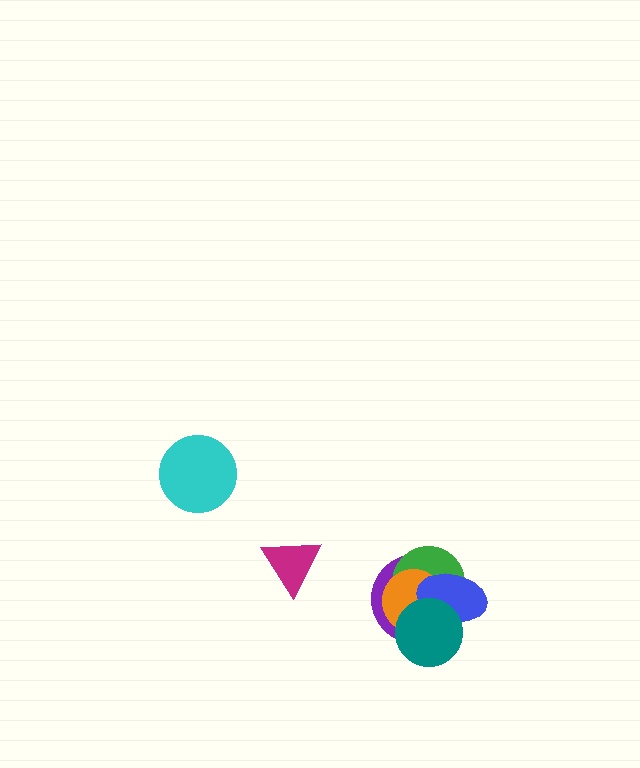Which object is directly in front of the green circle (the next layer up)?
The orange circle is directly in front of the green circle.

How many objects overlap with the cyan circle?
0 objects overlap with the cyan circle.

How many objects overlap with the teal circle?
4 objects overlap with the teal circle.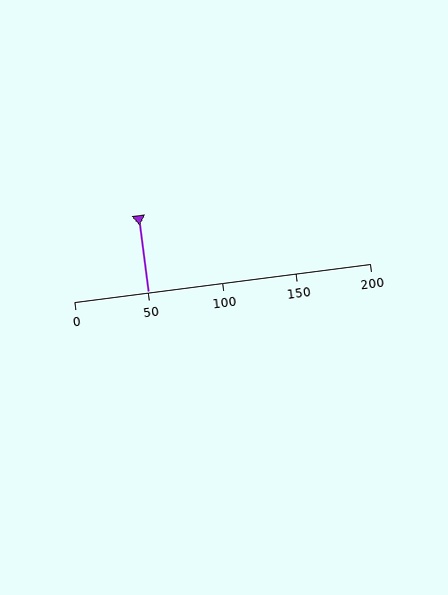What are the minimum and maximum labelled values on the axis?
The axis runs from 0 to 200.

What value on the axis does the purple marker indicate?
The marker indicates approximately 50.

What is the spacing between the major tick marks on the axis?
The major ticks are spaced 50 apart.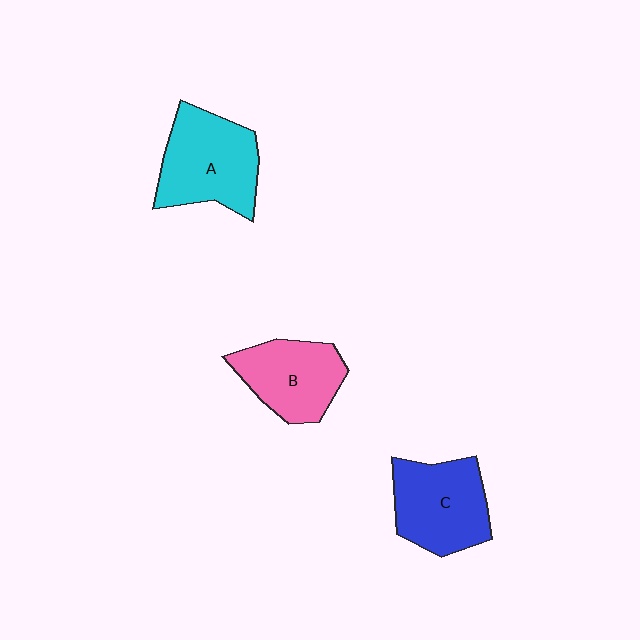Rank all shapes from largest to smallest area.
From largest to smallest: A (cyan), C (blue), B (pink).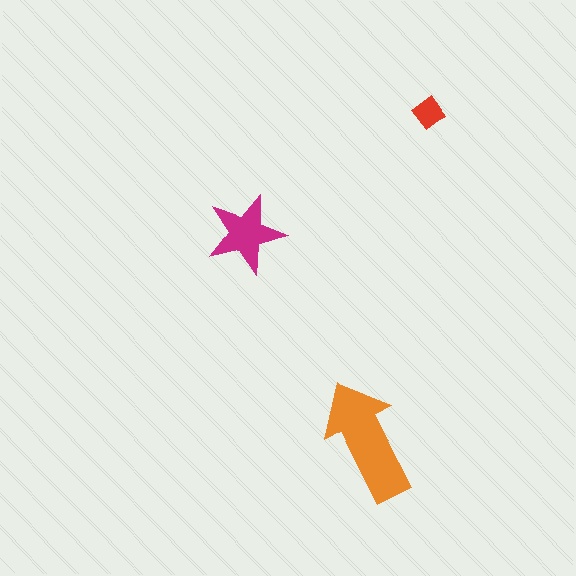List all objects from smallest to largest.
The red diamond, the magenta star, the orange arrow.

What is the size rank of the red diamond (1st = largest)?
3rd.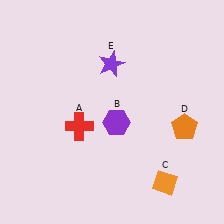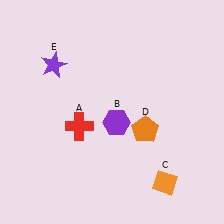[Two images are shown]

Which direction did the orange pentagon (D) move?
The orange pentagon (D) moved left.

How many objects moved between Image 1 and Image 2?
2 objects moved between the two images.